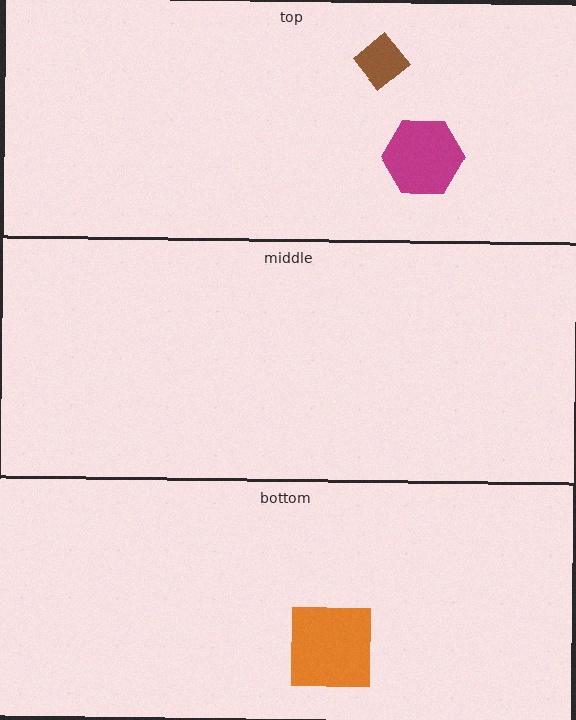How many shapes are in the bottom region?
1.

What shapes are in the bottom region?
The orange square.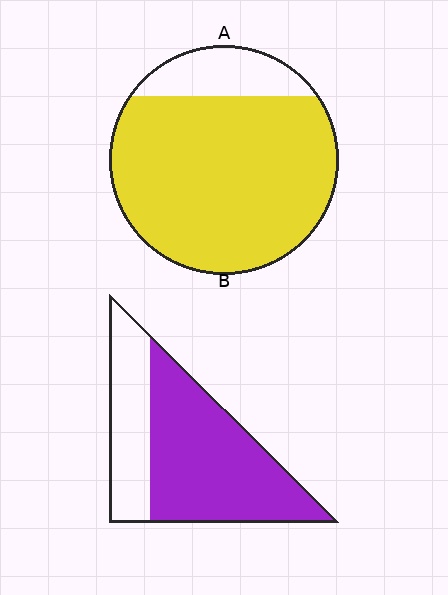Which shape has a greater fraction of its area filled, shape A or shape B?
Shape A.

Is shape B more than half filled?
Yes.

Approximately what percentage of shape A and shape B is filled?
A is approximately 85% and B is approximately 70%.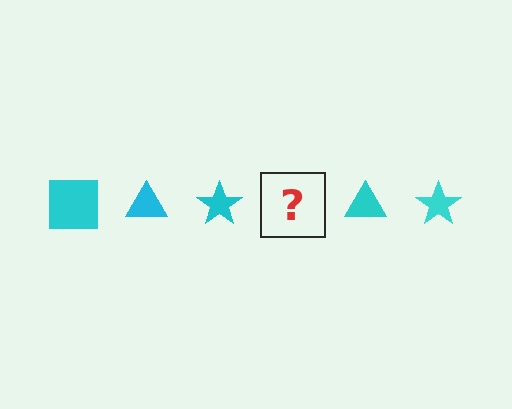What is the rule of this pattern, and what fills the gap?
The rule is that the pattern cycles through square, triangle, star shapes in cyan. The gap should be filled with a cyan square.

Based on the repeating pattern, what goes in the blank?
The blank should be a cyan square.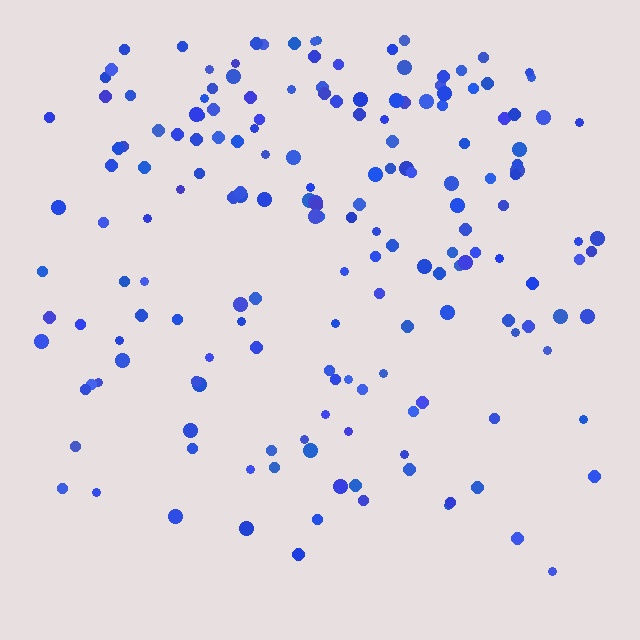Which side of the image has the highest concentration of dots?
The top.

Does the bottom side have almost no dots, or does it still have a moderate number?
Still a moderate number, just noticeably fewer than the top.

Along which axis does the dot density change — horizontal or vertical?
Vertical.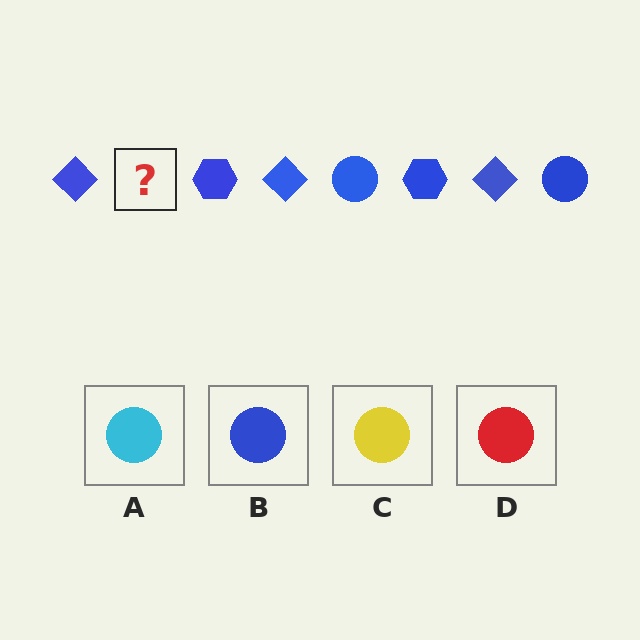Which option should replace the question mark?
Option B.